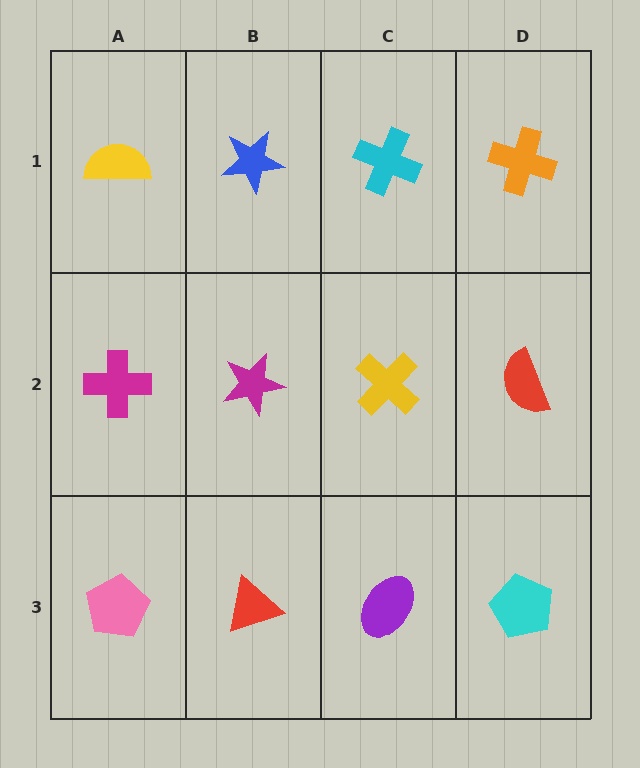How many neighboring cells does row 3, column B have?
3.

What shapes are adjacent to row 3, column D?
A red semicircle (row 2, column D), a purple ellipse (row 3, column C).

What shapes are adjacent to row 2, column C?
A cyan cross (row 1, column C), a purple ellipse (row 3, column C), a magenta star (row 2, column B), a red semicircle (row 2, column D).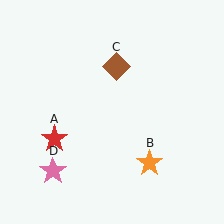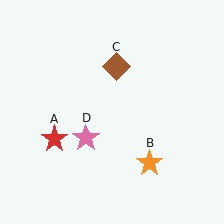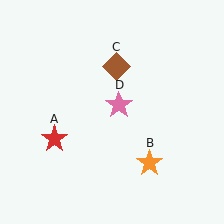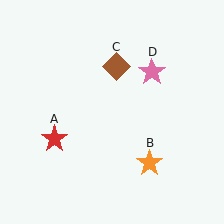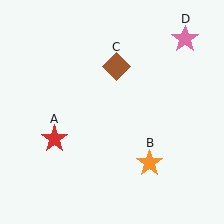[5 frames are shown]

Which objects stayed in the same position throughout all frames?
Red star (object A) and orange star (object B) and brown diamond (object C) remained stationary.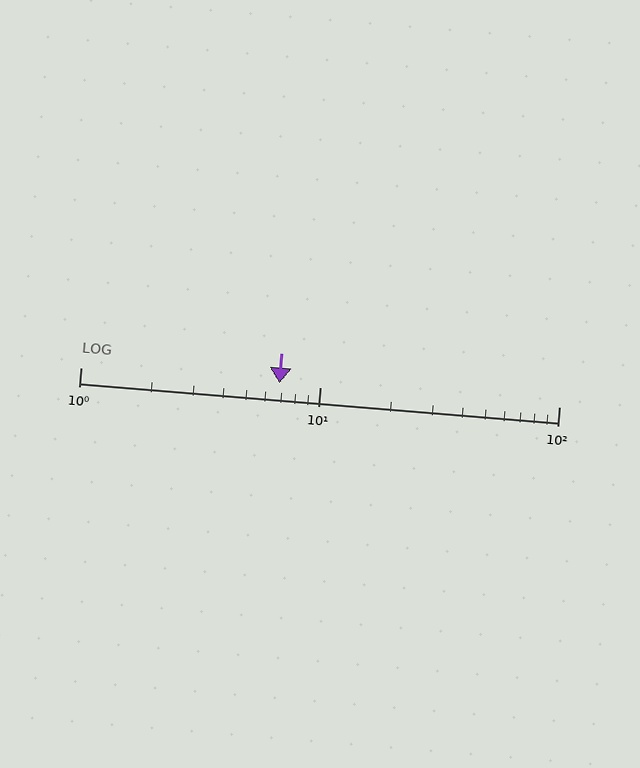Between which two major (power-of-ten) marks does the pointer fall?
The pointer is between 1 and 10.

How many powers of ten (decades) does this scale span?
The scale spans 2 decades, from 1 to 100.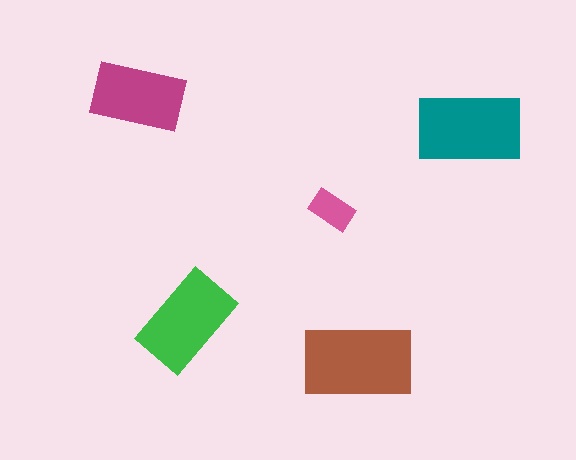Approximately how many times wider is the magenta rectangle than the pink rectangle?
About 2 times wider.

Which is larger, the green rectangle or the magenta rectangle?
The green one.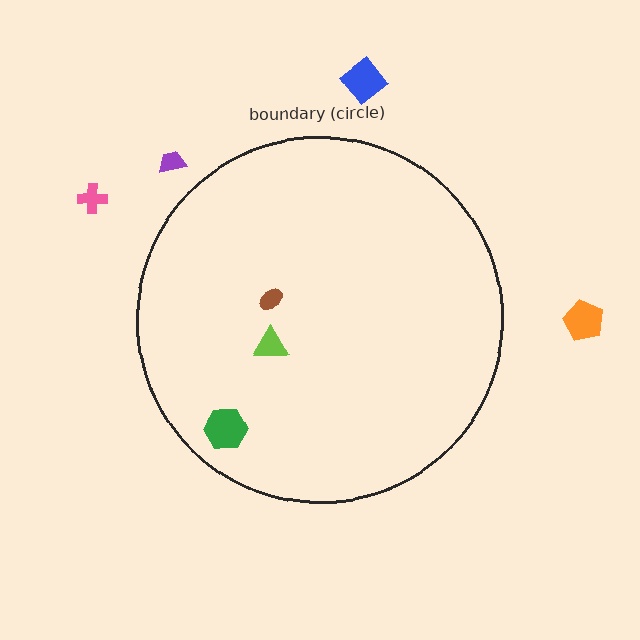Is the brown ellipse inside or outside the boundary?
Inside.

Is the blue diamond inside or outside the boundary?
Outside.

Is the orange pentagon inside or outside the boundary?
Outside.